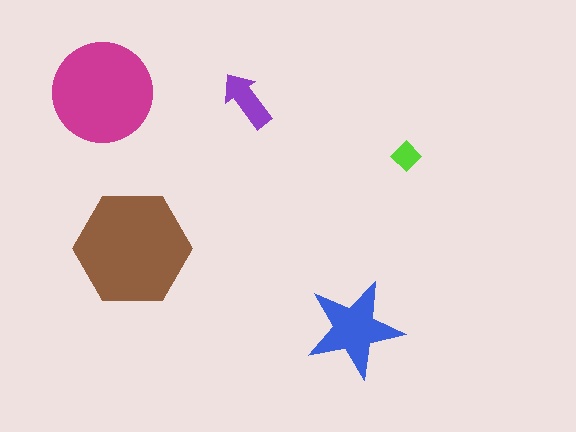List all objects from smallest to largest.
The lime diamond, the purple arrow, the blue star, the magenta circle, the brown hexagon.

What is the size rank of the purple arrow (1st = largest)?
4th.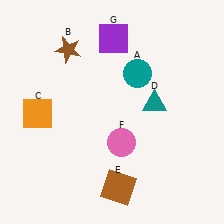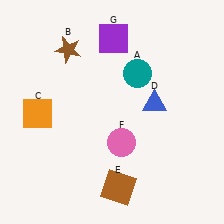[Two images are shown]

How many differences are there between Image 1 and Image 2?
There is 1 difference between the two images.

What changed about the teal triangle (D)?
In Image 1, D is teal. In Image 2, it changed to blue.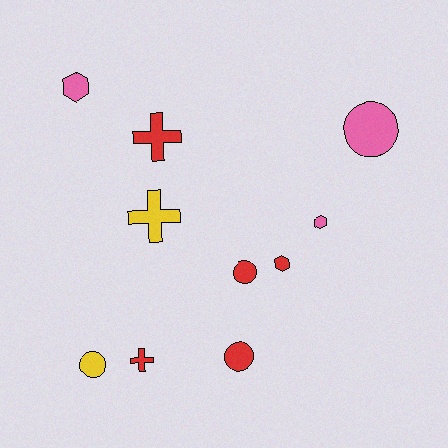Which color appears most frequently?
Red, with 5 objects.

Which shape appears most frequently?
Circle, with 4 objects.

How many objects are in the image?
There are 10 objects.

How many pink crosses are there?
There are no pink crosses.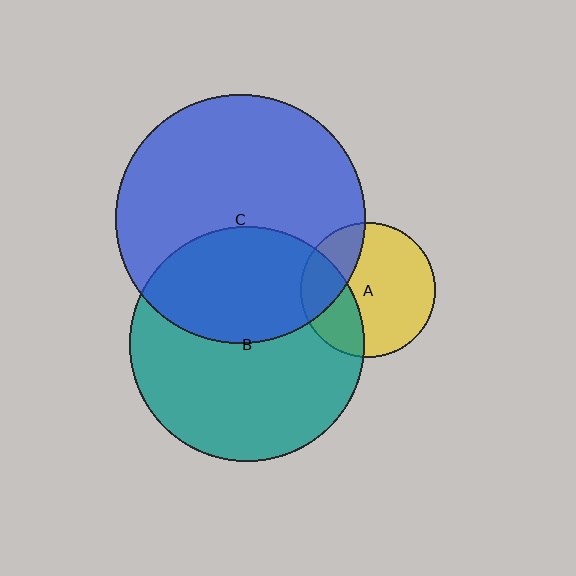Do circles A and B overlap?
Yes.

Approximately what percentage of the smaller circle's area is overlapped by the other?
Approximately 30%.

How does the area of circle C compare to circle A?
Approximately 3.5 times.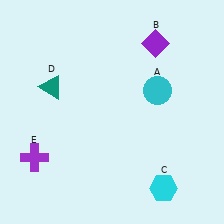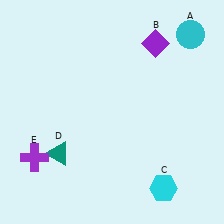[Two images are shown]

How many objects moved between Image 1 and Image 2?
2 objects moved between the two images.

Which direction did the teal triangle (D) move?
The teal triangle (D) moved down.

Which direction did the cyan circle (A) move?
The cyan circle (A) moved up.